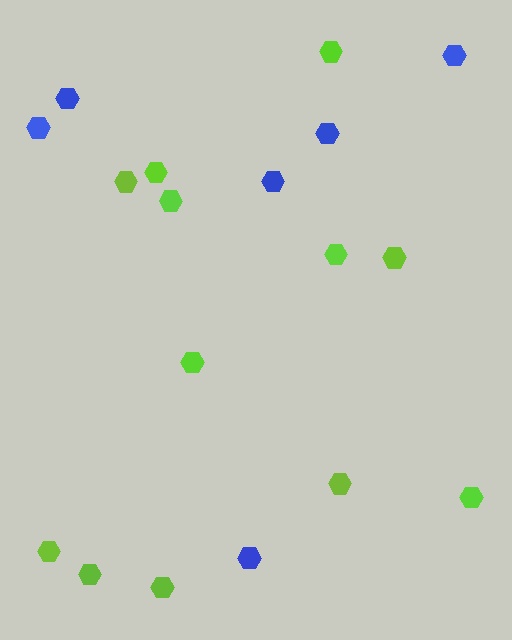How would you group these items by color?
There are 2 groups: one group of lime hexagons (12) and one group of blue hexagons (6).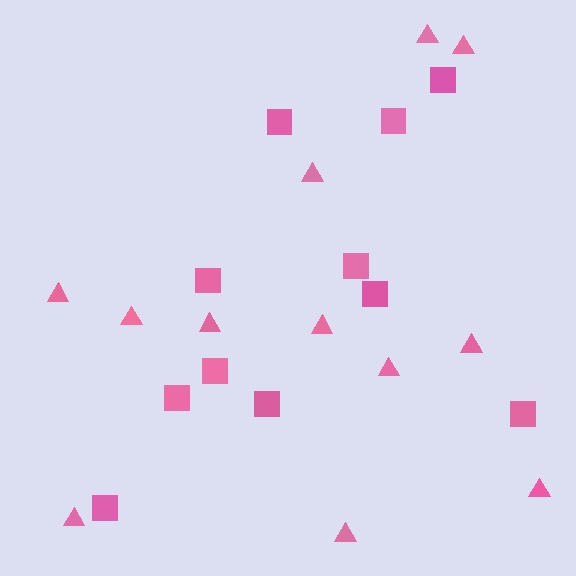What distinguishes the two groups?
There are 2 groups: one group of triangles (12) and one group of squares (11).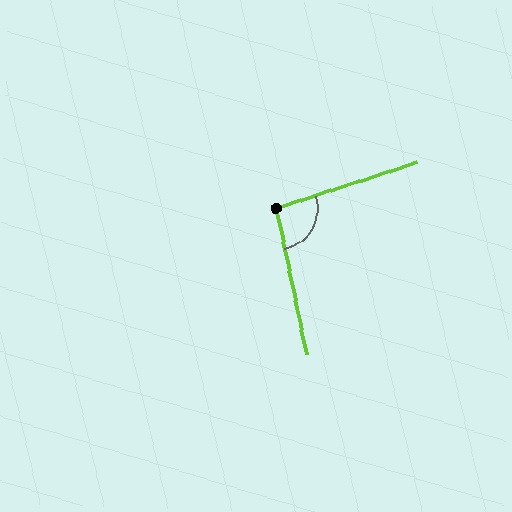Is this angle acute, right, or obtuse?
It is obtuse.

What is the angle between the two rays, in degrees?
Approximately 97 degrees.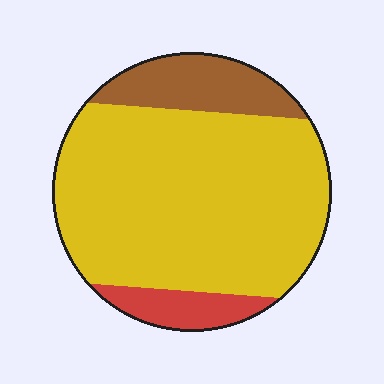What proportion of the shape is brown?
Brown covers 15% of the shape.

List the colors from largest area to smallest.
From largest to smallest: yellow, brown, red.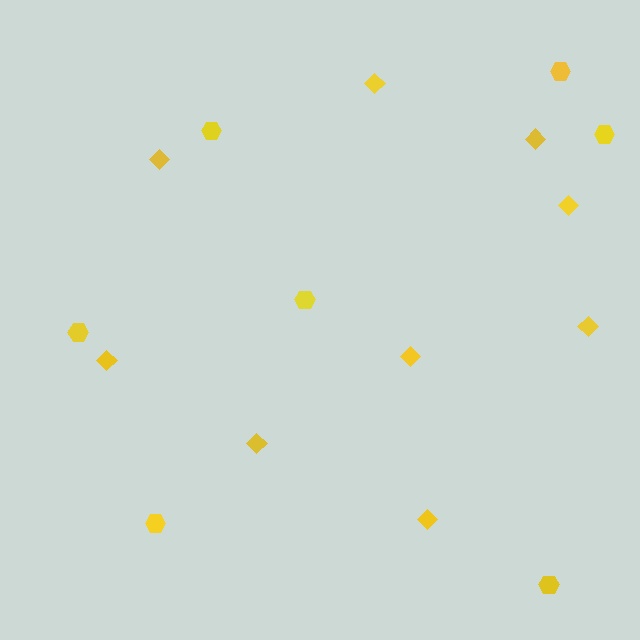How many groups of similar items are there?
There are 2 groups: one group of hexagons (7) and one group of diamonds (9).